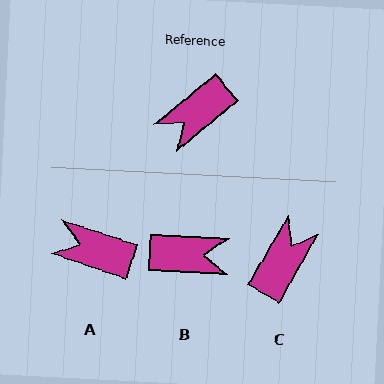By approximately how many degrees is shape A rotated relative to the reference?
Approximately 58 degrees clockwise.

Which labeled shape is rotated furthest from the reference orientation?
C, about 160 degrees away.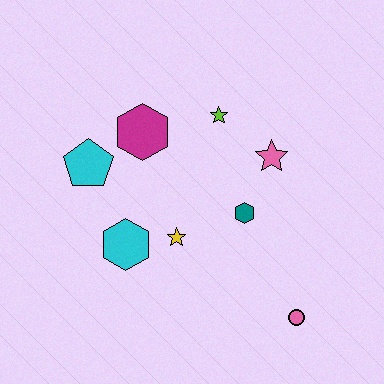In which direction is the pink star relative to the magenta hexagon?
The pink star is to the right of the magenta hexagon.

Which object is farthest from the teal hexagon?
The cyan pentagon is farthest from the teal hexagon.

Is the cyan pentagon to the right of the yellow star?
No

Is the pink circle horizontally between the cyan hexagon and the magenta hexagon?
No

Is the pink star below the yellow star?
No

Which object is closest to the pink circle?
The teal hexagon is closest to the pink circle.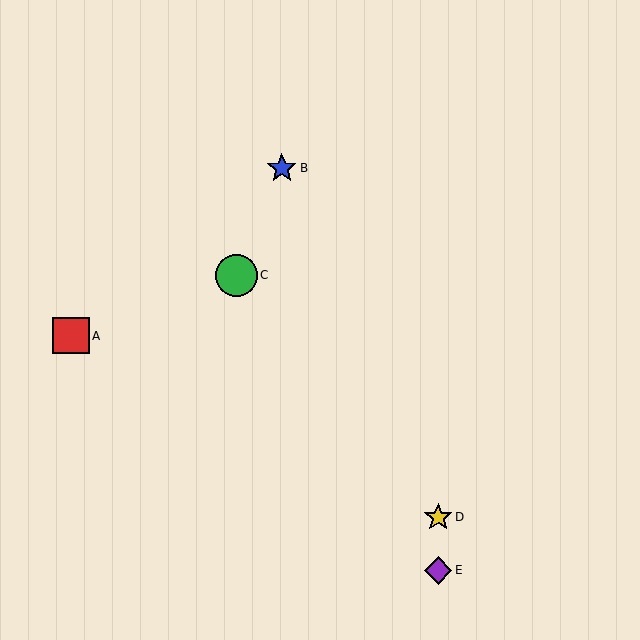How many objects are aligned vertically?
2 objects (D, E) are aligned vertically.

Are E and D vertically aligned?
Yes, both are at x≈438.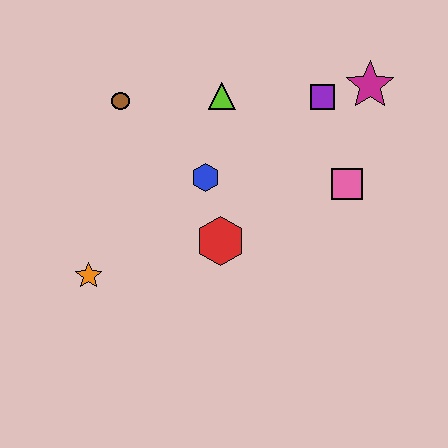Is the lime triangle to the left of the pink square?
Yes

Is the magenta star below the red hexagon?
No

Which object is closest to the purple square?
The magenta star is closest to the purple square.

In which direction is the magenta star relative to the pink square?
The magenta star is above the pink square.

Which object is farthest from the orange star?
The magenta star is farthest from the orange star.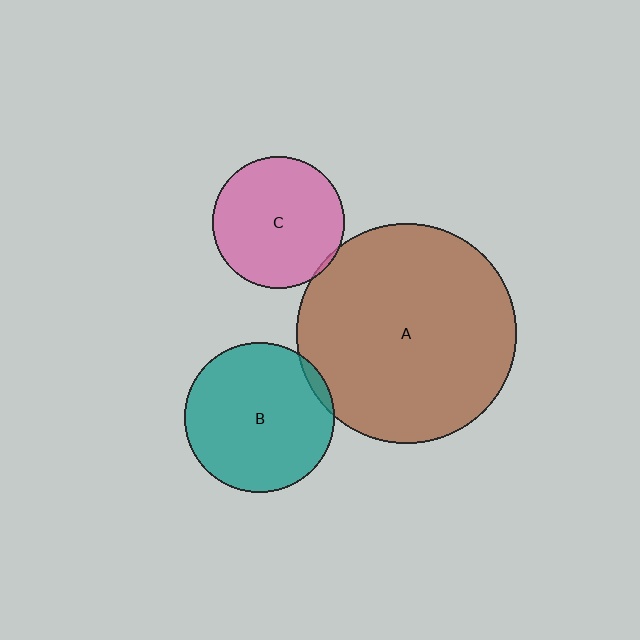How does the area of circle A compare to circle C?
Approximately 2.8 times.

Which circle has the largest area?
Circle A (brown).